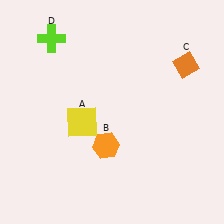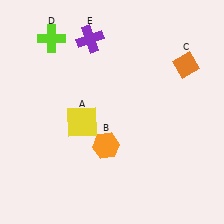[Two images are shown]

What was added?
A purple cross (E) was added in Image 2.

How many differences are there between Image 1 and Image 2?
There is 1 difference between the two images.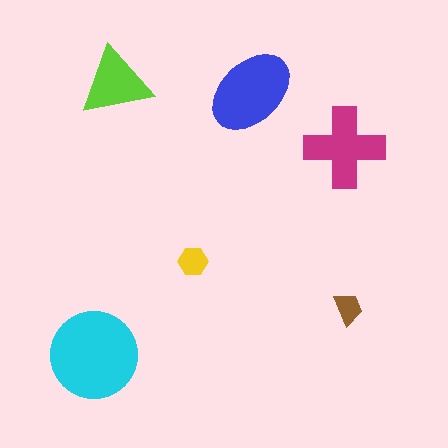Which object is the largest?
The cyan circle.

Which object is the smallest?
The brown trapezoid.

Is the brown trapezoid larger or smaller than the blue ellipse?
Smaller.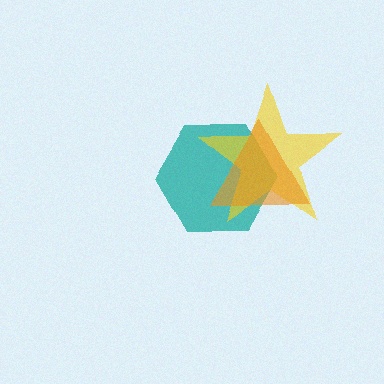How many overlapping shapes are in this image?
There are 3 overlapping shapes in the image.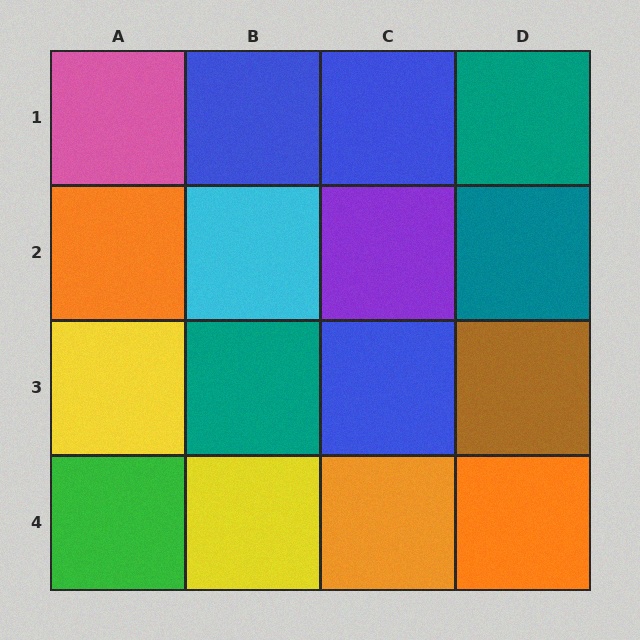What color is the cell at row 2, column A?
Orange.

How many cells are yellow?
2 cells are yellow.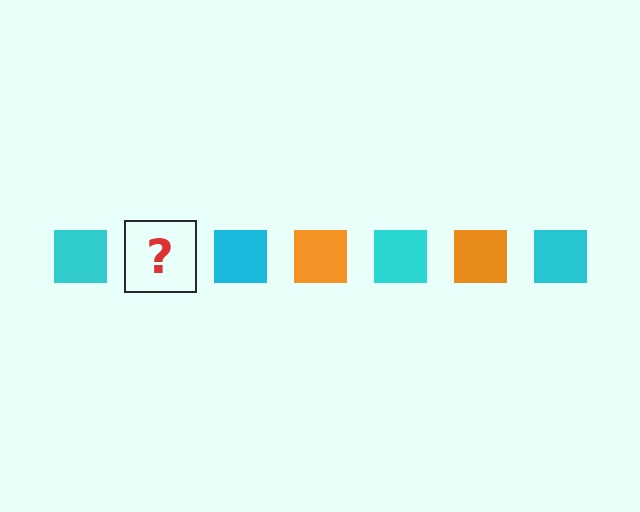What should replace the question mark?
The question mark should be replaced with an orange square.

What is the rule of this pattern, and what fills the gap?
The rule is that the pattern cycles through cyan, orange squares. The gap should be filled with an orange square.